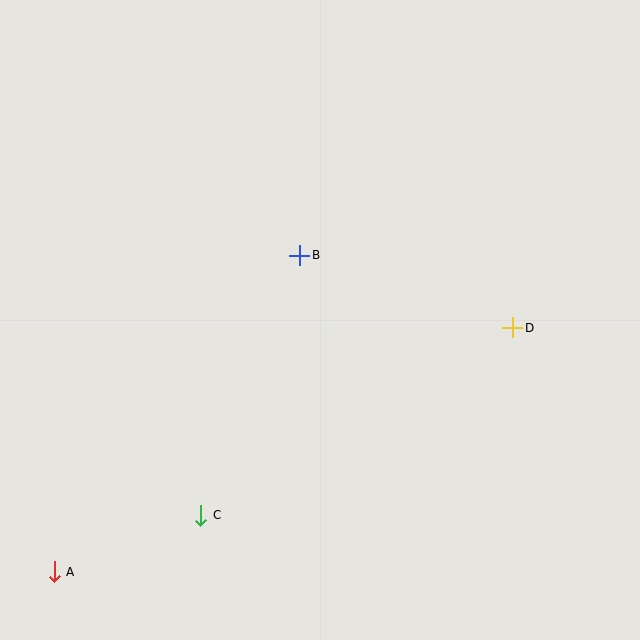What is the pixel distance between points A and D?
The distance between A and D is 519 pixels.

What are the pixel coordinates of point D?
Point D is at (513, 328).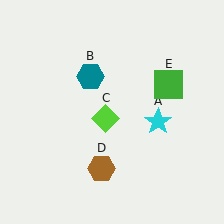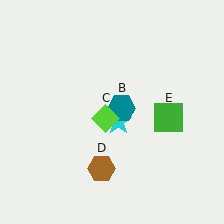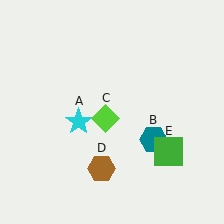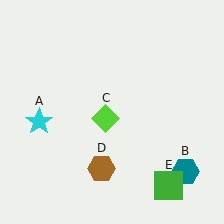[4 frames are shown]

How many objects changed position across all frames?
3 objects changed position: cyan star (object A), teal hexagon (object B), green square (object E).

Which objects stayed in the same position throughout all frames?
Lime diamond (object C) and brown hexagon (object D) remained stationary.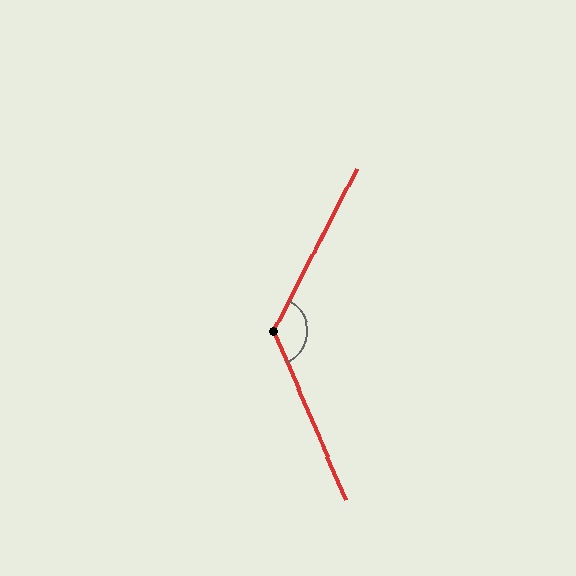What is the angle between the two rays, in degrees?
Approximately 130 degrees.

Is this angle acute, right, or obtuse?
It is obtuse.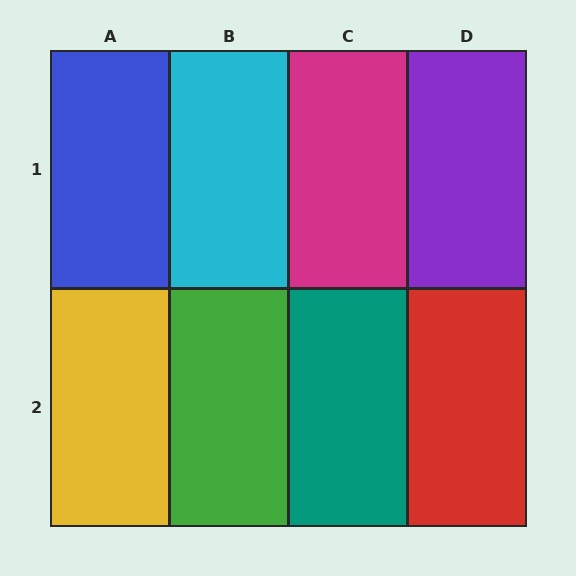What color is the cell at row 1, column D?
Purple.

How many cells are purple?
1 cell is purple.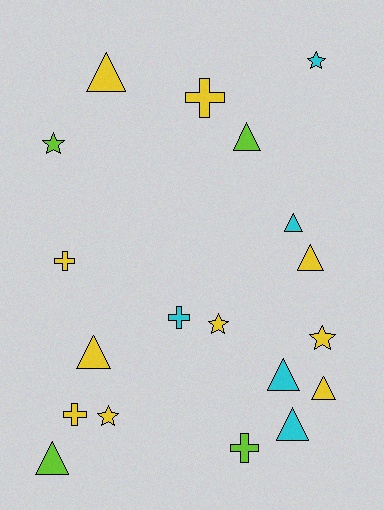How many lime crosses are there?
There is 1 lime cross.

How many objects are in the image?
There are 19 objects.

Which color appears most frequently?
Yellow, with 10 objects.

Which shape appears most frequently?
Triangle, with 9 objects.